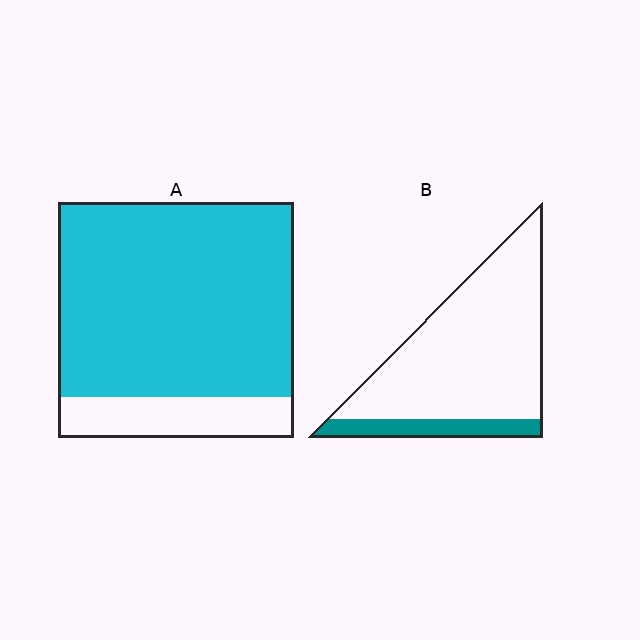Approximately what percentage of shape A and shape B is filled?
A is approximately 85% and B is approximately 15%.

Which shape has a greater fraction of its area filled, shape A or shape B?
Shape A.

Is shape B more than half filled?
No.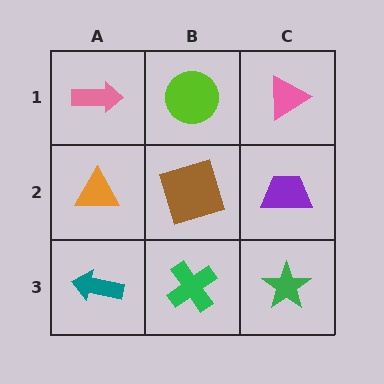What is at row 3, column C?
A green star.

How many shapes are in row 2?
3 shapes.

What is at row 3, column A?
A teal arrow.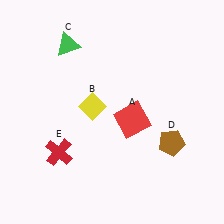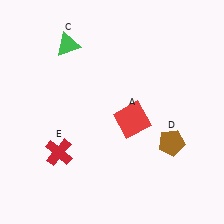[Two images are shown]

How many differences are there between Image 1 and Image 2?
There is 1 difference between the two images.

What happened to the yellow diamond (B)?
The yellow diamond (B) was removed in Image 2. It was in the top-left area of Image 1.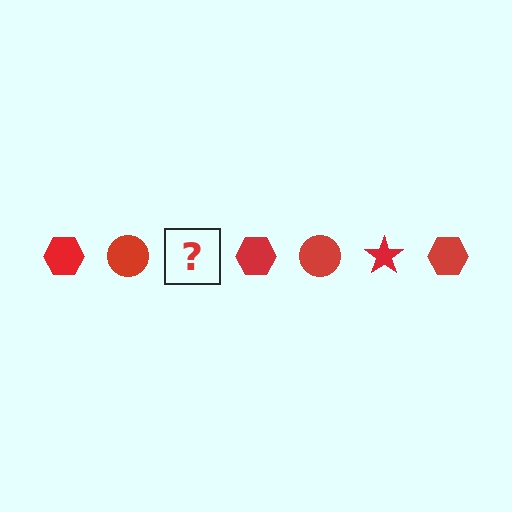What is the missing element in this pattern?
The missing element is a red star.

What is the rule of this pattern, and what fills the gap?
The rule is that the pattern cycles through hexagon, circle, star shapes in red. The gap should be filled with a red star.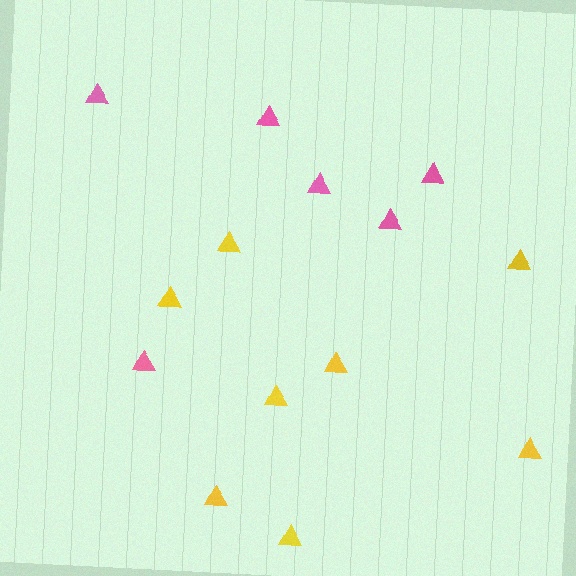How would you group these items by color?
There are 2 groups: one group of pink triangles (6) and one group of yellow triangles (8).